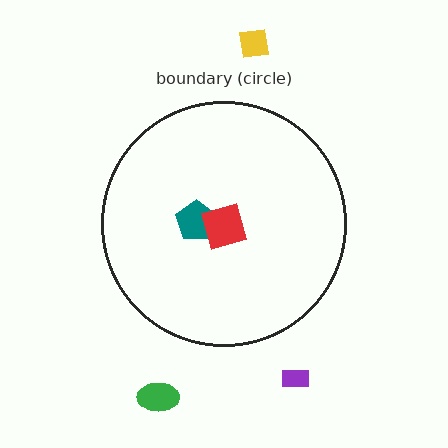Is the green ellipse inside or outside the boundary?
Outside.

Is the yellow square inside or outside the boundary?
Outside.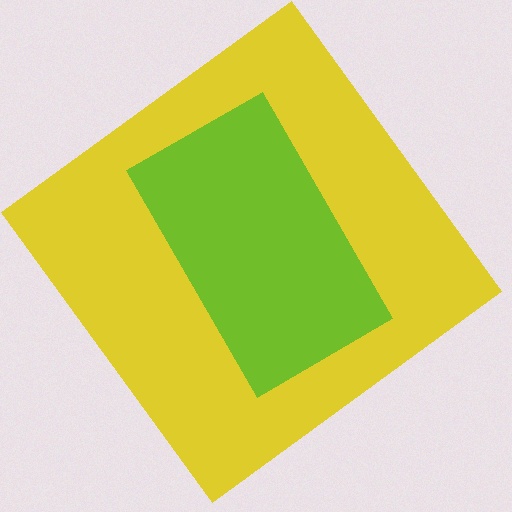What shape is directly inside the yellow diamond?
The lime rectangle.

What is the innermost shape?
The lime rectangle.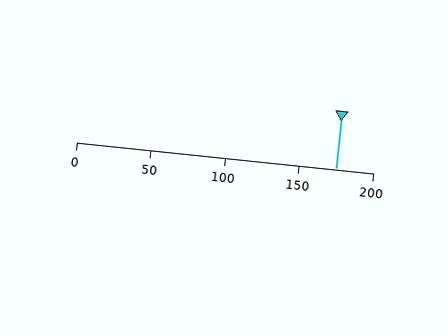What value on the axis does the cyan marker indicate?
The marker indicates approximately 175.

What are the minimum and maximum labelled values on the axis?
The axis runs from 0 to 200.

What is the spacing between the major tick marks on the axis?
The major ticks are spaced 50 apart.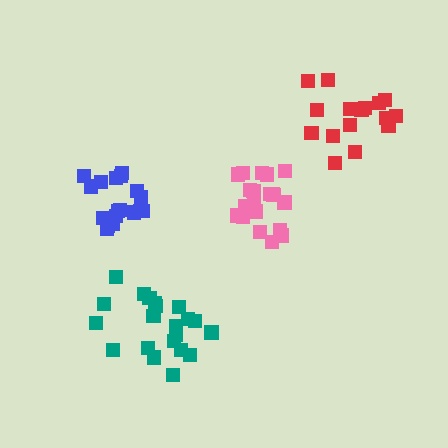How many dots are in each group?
Group 1: 16 dots, Group 2: 21 dots, Group 3: 21 dots, Group 4: 18 dots (76 total).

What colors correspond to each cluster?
The clusters are colored: red, teal, pink, blue.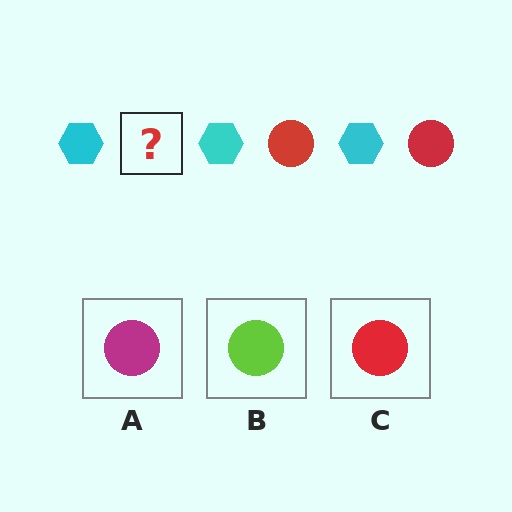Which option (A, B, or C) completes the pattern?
C.